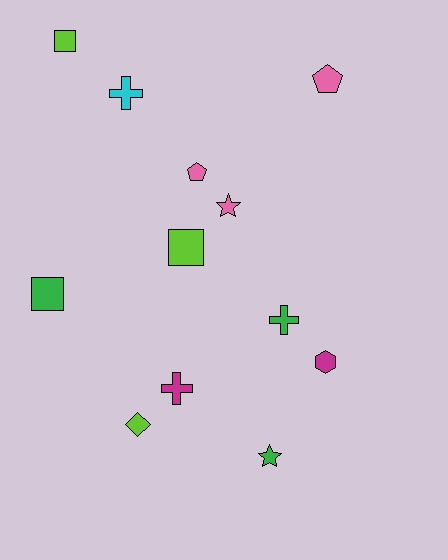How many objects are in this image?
There are 12 objects.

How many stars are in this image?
There are 2 stars.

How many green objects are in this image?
There are 3 green objects.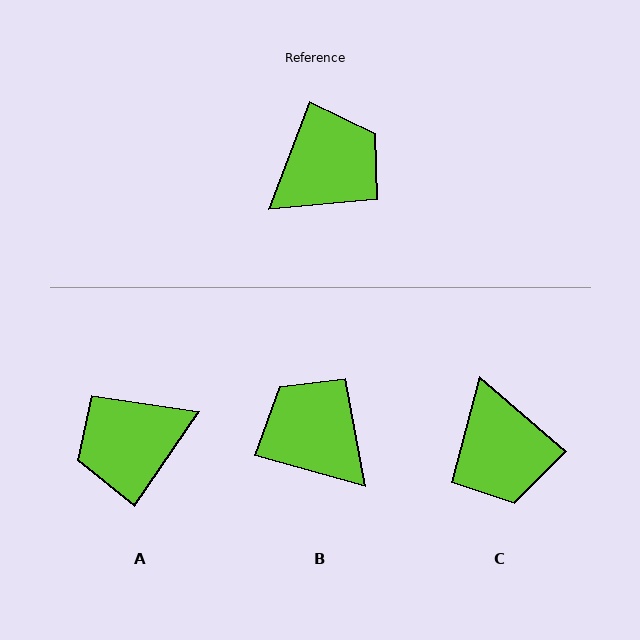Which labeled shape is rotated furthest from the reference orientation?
A, about 166 degrees away.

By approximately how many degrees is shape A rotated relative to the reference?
Approximately 166 degrees counter-clockwise.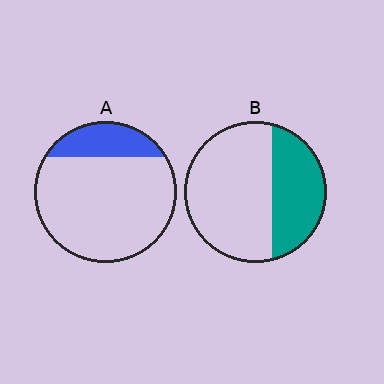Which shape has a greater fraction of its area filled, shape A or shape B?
Shape B.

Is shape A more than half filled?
No.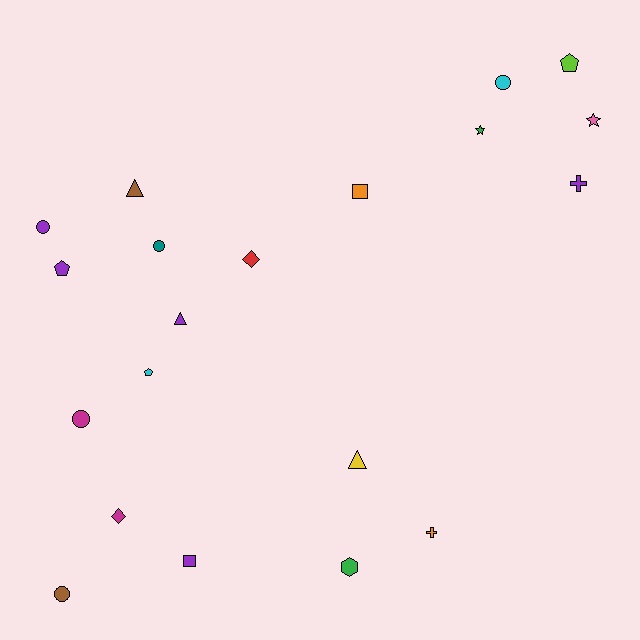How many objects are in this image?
There are 20 objects.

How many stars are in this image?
There are 2 stars.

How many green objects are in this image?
There are 2 green objects.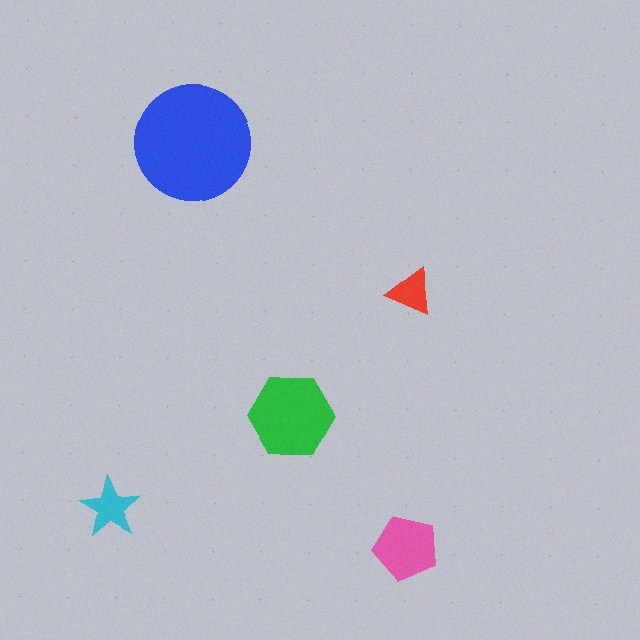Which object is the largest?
The blue circle.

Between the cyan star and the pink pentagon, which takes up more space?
The pink pentagon.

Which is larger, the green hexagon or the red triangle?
The green hexagon.